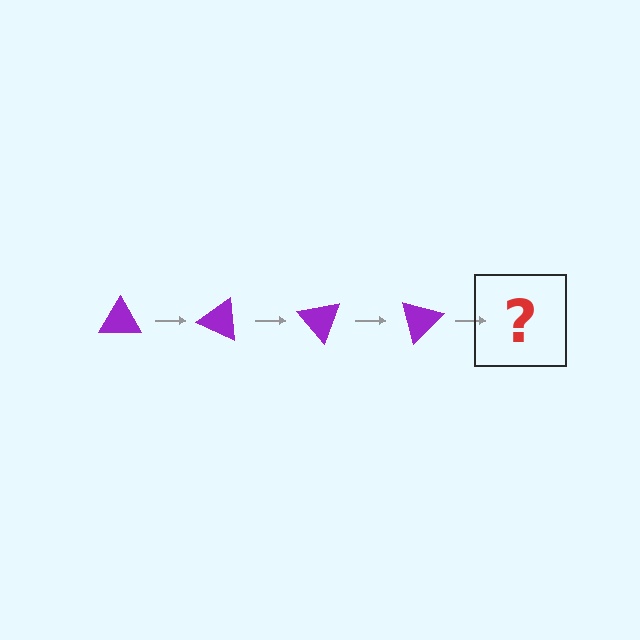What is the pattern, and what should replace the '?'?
The pattern is that the triangle rotates 25 degrees each step. The '?' should be a purple triangle rotated 100 degrees.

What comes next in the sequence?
The next element should be a purple triangle rotated 100 degrees.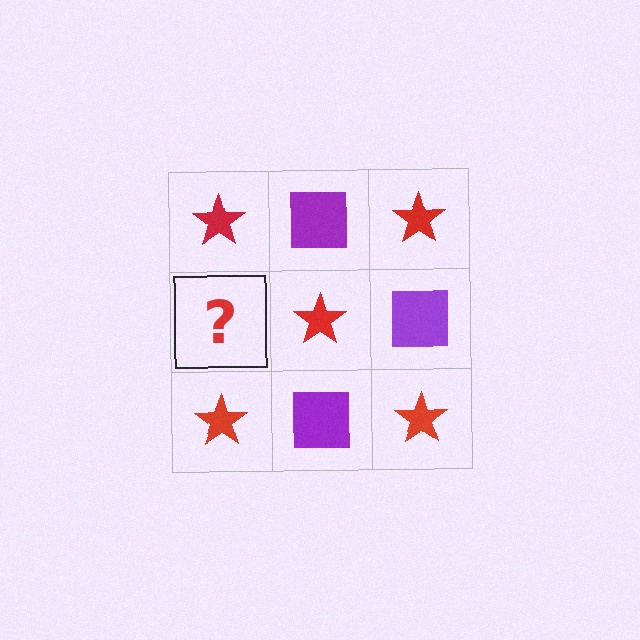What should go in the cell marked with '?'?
The missing cell should contain a purple square.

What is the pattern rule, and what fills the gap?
The rule is that it alternates red star and purple square in a checkerboard pattern. The gap should be filled with a purple square.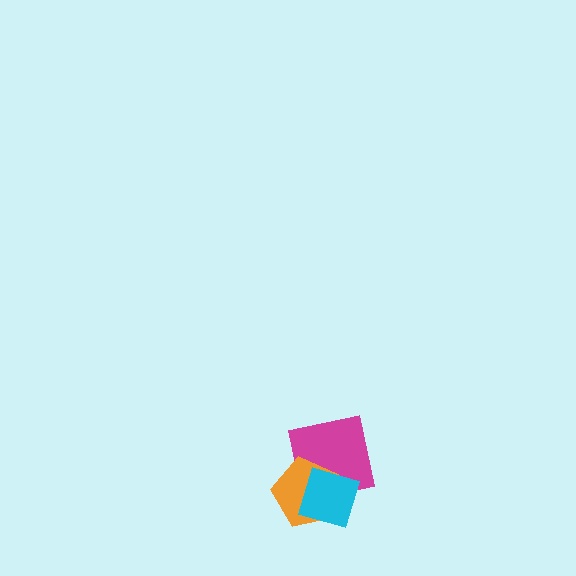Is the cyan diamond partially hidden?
No, no other shape covers it.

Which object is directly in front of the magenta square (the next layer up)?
The orange pentagon is directly in front of the magenta square.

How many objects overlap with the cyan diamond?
2 objects overlap with the cyan diamond.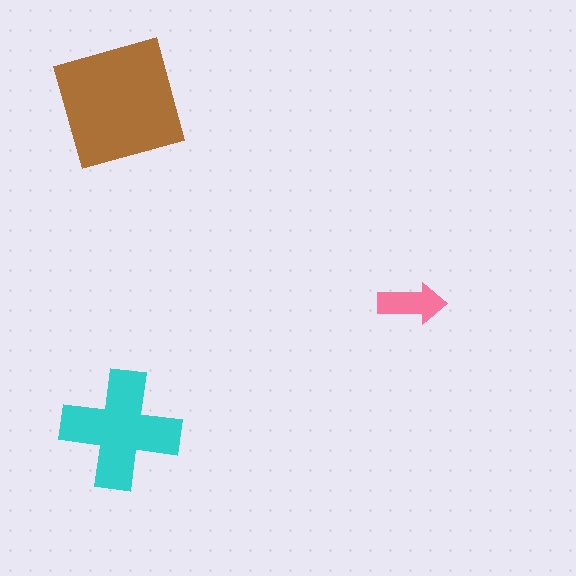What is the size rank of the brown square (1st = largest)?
1st.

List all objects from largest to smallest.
The brown square, the cyan cross, the pink arrow.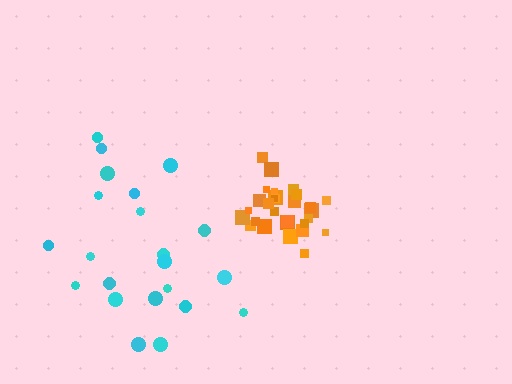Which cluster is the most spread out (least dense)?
Cyan.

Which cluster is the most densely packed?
Orange.